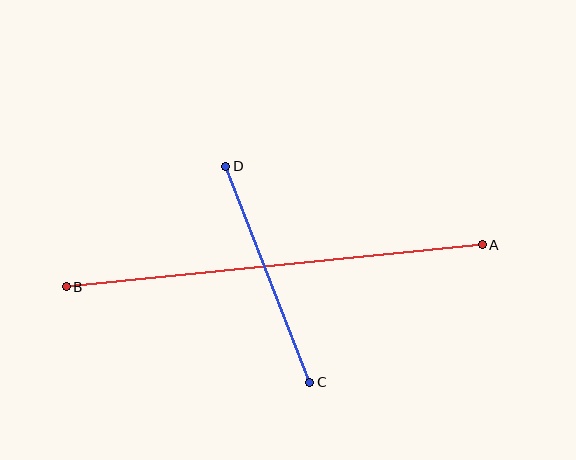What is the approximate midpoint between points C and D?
The midpoint is at approximately (268, 274) pixels.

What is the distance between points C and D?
The distance is approximately 231 pixels.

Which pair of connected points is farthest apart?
Points A and B are farthest apart.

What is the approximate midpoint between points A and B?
The midpoint is at approximately (274, 266) pixels.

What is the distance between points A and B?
The distance is approximately 419 pixels.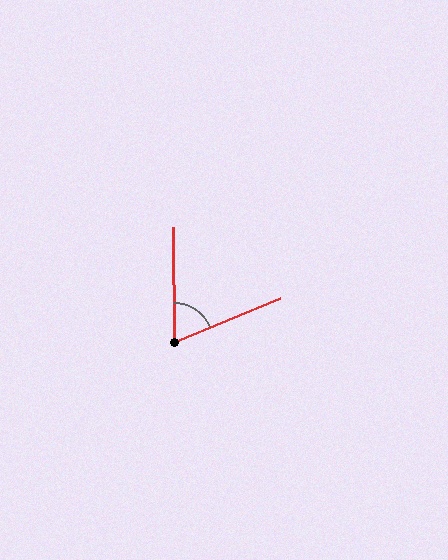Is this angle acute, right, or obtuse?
It is acute.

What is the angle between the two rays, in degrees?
Approximately 68 degrees.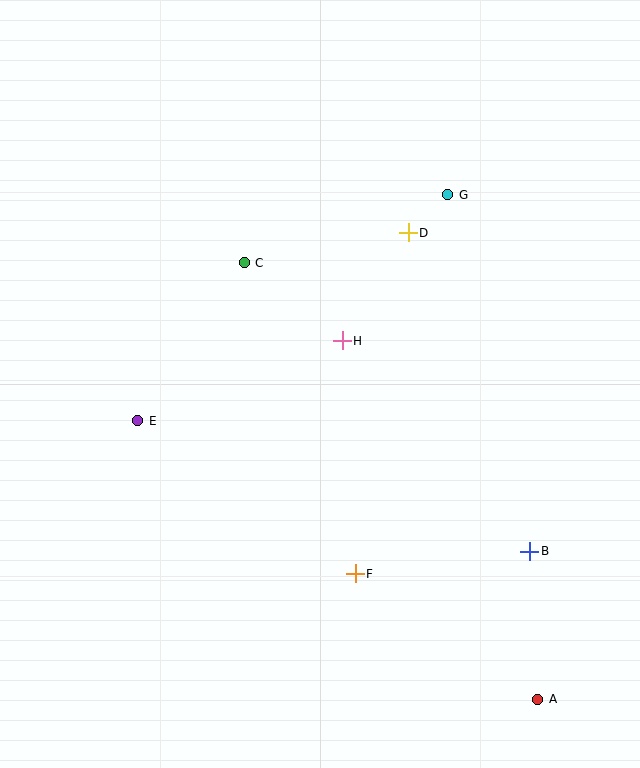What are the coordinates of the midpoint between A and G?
The midpoint between A and G is at (493, 447).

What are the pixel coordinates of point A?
Point A is at (538, 699).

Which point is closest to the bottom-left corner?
Point E is closest to the bottom-left corner.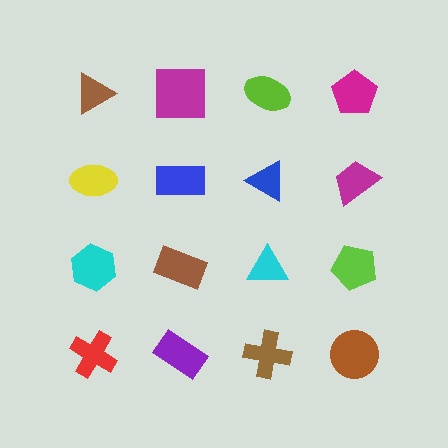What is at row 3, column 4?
A lime pentagon.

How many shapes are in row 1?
4 shapes.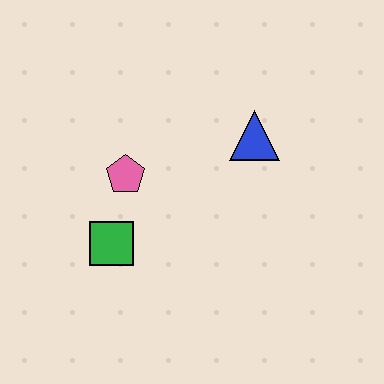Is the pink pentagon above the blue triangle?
No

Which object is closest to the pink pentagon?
The green square is closest to the pink pentagon.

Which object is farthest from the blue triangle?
The green square is farthest from the blue triangle.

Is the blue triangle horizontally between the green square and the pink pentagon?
No